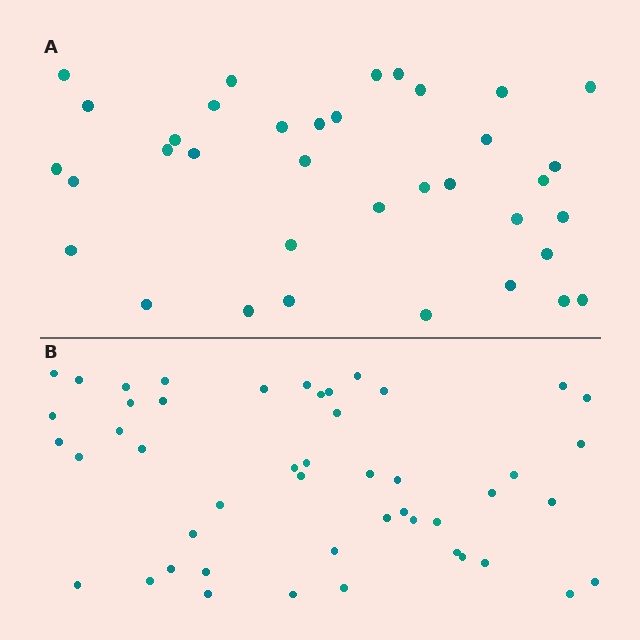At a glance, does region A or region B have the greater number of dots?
Region B (the bottom region) has more dots.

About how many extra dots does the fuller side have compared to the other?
Region B has roughly 12 or so more dots than region A.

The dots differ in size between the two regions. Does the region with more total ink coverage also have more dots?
No. Region A has more total ink coverage because its dots are larger, but region B actually contains more individual dots. Total area can be misleading — the number of items is what matters here.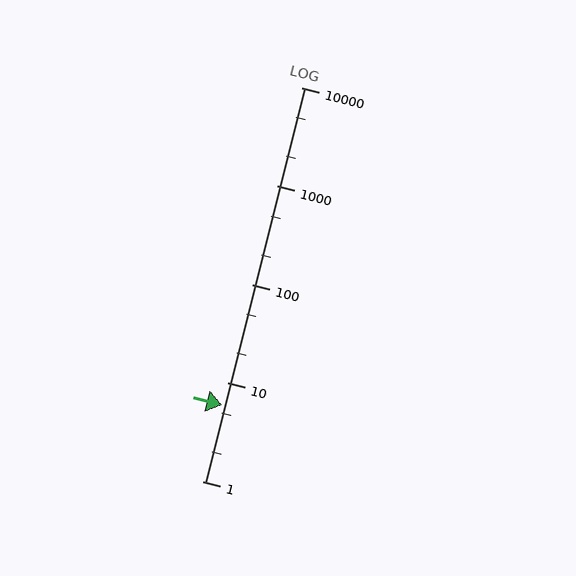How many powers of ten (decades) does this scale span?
The scale spans 4 decades, from 1 to 10000.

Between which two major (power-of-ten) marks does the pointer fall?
The pointer is between 1 and 10.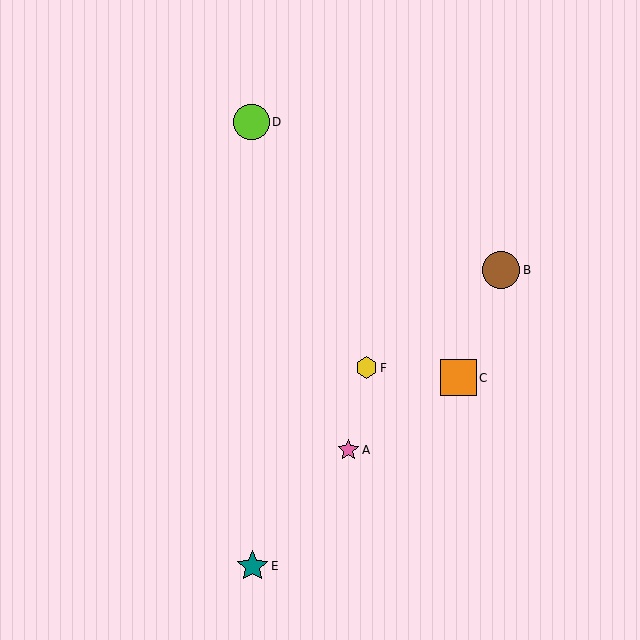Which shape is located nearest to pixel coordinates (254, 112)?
The lime circle (labeled D) at (251, 122) is nearest to that location.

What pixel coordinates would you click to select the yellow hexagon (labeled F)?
Click at (366, 368) to select the yellow hexagon F.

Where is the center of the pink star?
The center of the pink star is at (348, 450).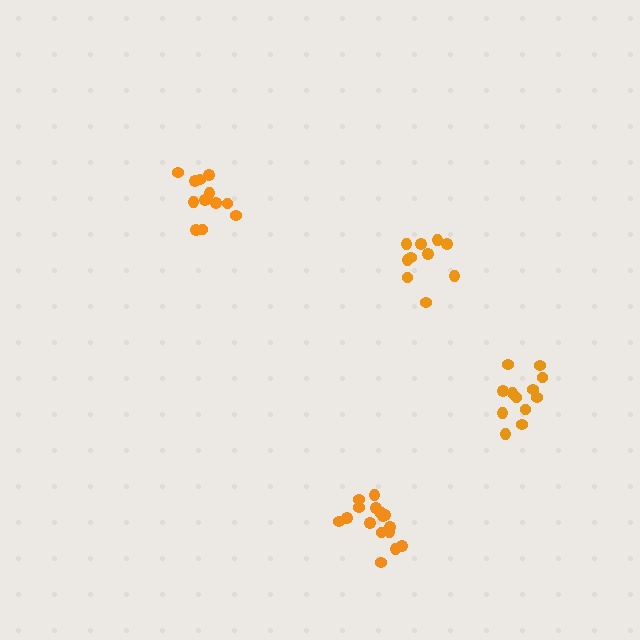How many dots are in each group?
Group 1: 16 dots, Group 2: 12 dots, Group 3: 12 dots, Group 4: 10 dots (50 total).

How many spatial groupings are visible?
There are 4 spatial groupings.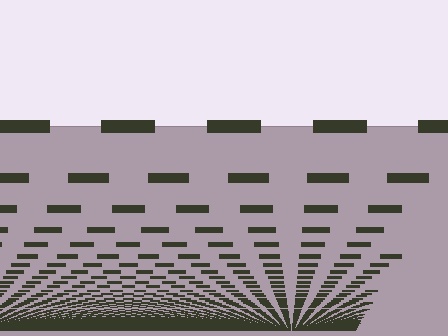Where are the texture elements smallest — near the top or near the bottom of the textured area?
Near the bottom.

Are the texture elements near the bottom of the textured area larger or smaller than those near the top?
Smaller. The gradient is inverted — elements near the bottom are smaller and denser.